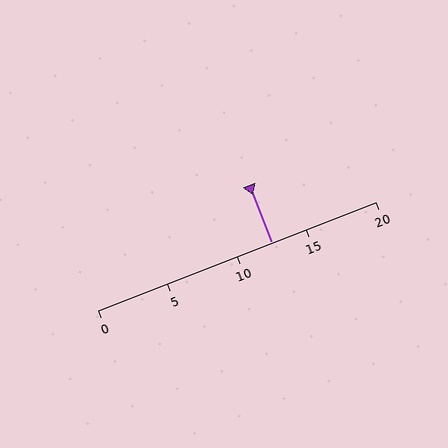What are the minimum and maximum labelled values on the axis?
The axis runs from 0 to 20.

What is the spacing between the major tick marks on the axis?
The major ticks are spaced 5 apart.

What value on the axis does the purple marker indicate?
The marker indicates approximately 12.5.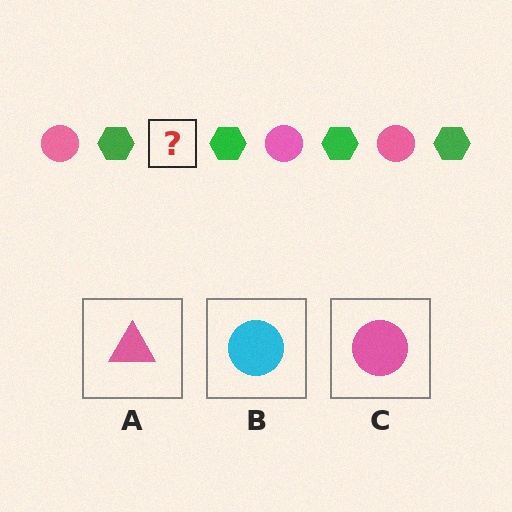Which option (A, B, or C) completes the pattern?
C.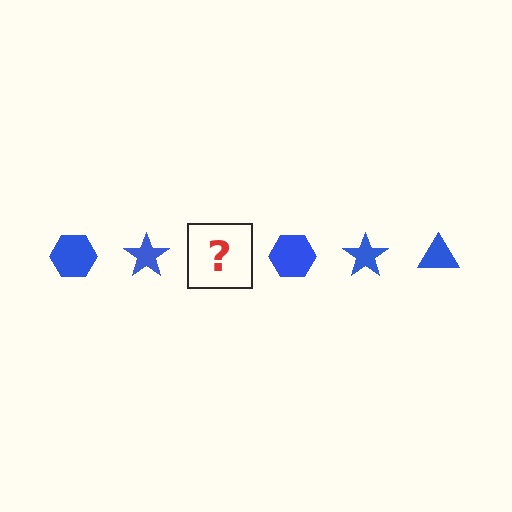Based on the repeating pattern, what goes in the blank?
The blank should be a blue triangle.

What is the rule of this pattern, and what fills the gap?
The rule is that the pattern cycles through hexagon, star, triangle shapes in blue. The gap should be filled with a blue triangle.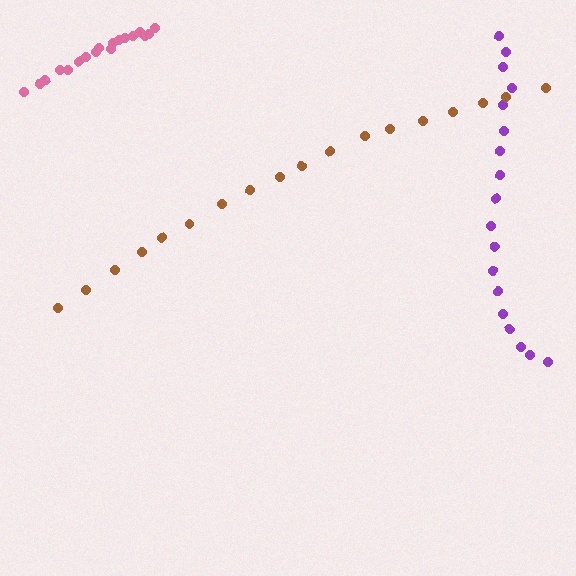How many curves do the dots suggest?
There are 3 distinct paths.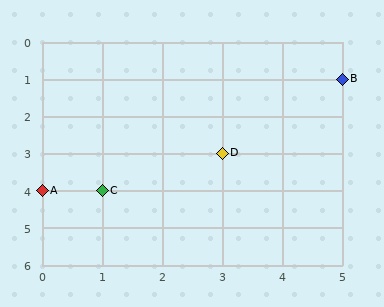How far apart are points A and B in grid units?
Points A and B are 5 columns and 3 rows apart (about 5.8 grid units diagonally).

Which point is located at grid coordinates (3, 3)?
Point D is at (3, 3).